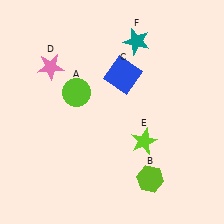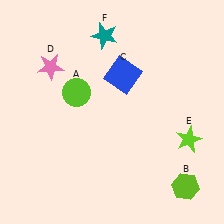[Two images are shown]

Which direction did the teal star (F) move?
The teal star (F) moved left.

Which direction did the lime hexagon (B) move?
The lime hexagon (B) moved right.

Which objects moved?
The objects that moved are: the lime hexagon (B), the lime star (E), the teal star (F).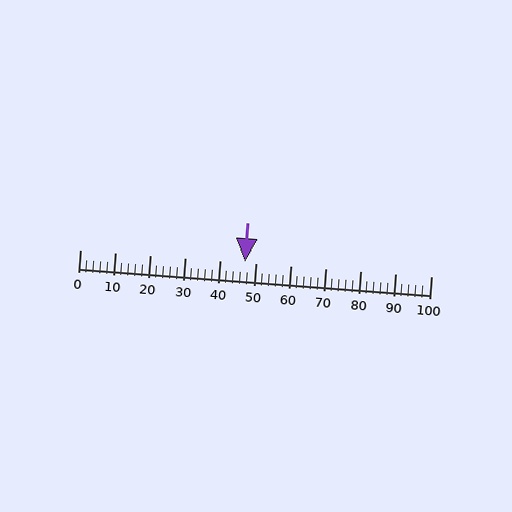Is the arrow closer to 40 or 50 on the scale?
The arrow is closer to 50.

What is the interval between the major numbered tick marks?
The major tick marks are spaced 10 units apart.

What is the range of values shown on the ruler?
The ruler shows values from 0 to 100.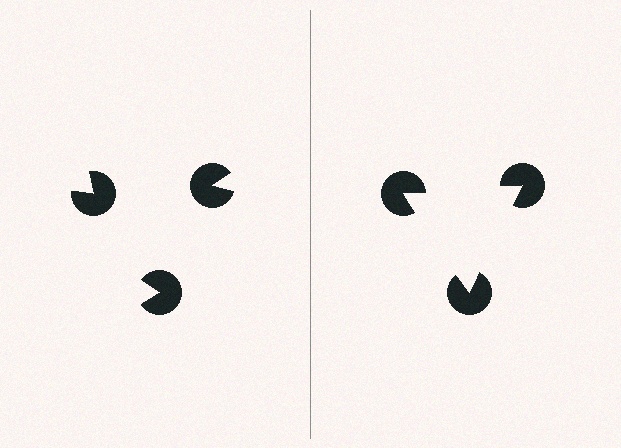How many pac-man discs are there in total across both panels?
6 — 3 on each side.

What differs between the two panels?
The pac-man discs are positioned identically on both sides; only the wedge orientations differ. On the right they align to a triangle; on the left they are misaligned.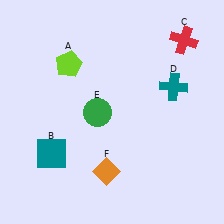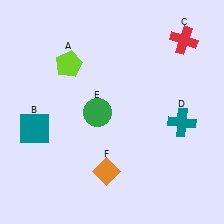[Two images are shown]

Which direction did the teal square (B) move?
The teal square (B) moved up.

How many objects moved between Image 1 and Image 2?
2 objects moved between the two images.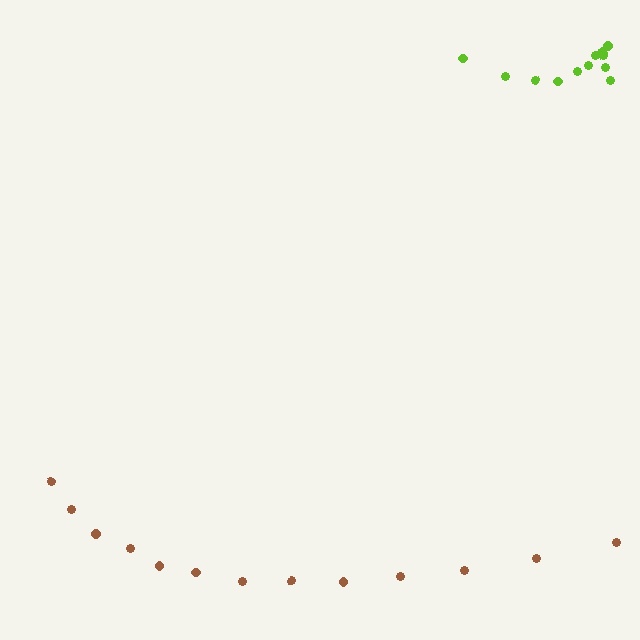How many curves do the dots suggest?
There are 2 distinct paths.